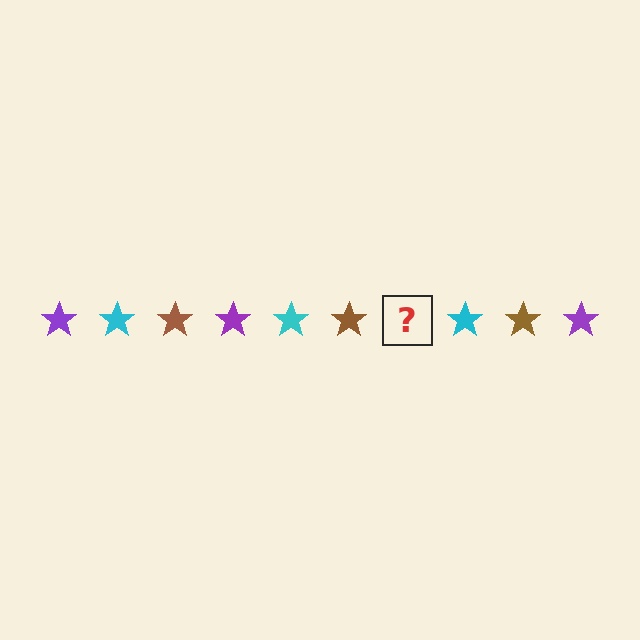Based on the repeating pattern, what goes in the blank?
The blank should be a purple star.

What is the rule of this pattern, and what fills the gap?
The rule is that the pattern cycles through purple, cyan, brown stars. The gap should be filled with a purple star.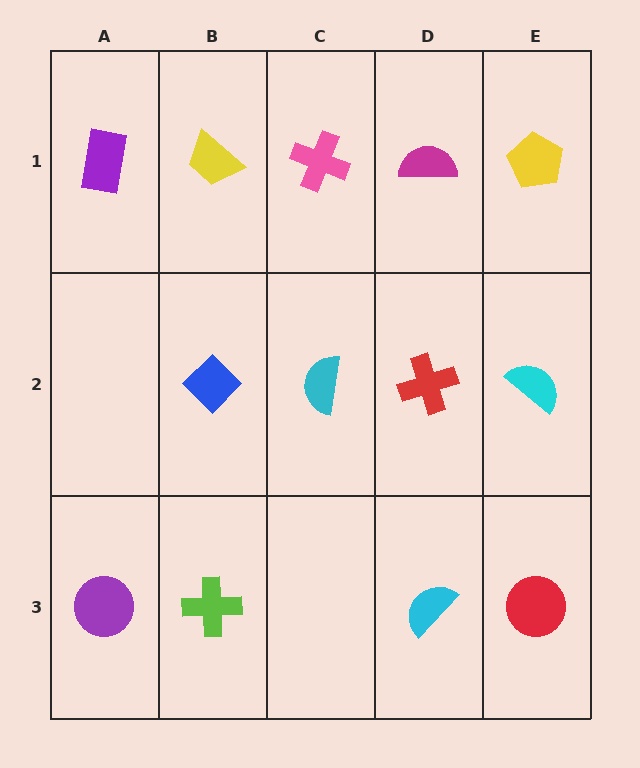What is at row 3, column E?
A red circle.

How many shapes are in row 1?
5 shapes.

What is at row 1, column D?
A magenta semicircle.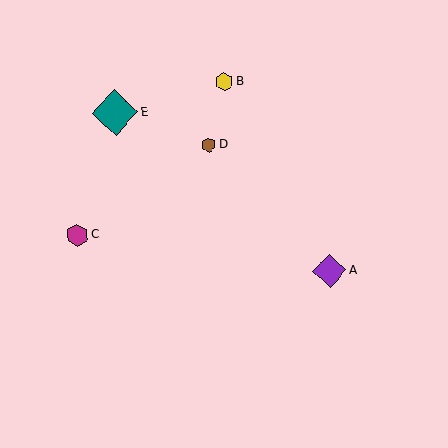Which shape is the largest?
The teal diamond (labeled E) is the largest.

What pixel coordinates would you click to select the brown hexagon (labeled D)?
Click at (209, 145) to select the brown hexagon D.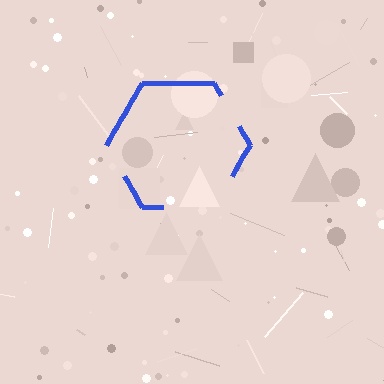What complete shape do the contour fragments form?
The contour fragments form a hexagon.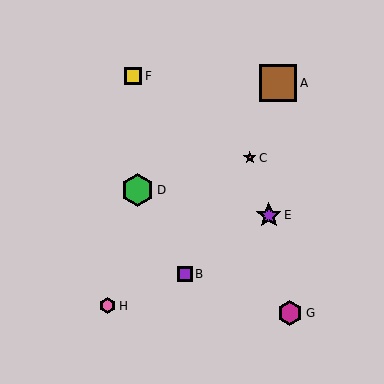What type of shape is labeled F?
Shape F is a yellow square.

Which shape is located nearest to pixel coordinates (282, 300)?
The magenta hexagon (labeled G) at (290, 313) is nearest to that location.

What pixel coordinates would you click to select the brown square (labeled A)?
Click at (278, 83) to select the brown square A.